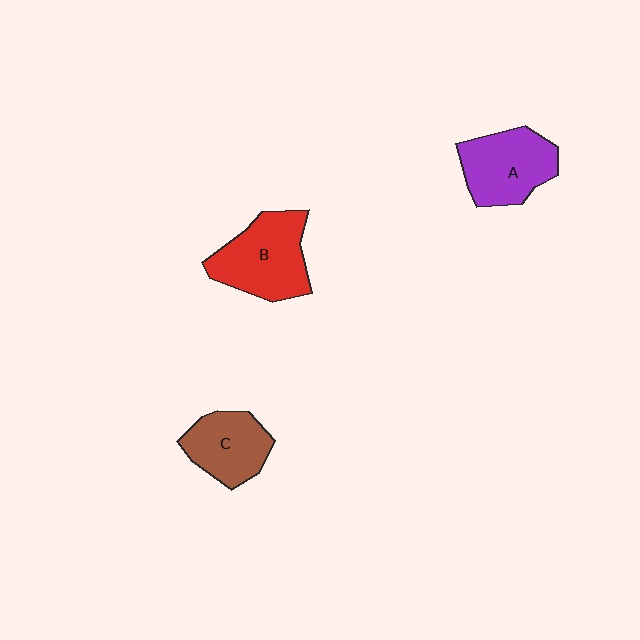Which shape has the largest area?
Shape B (red).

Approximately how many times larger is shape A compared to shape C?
Approximately 1.2 times.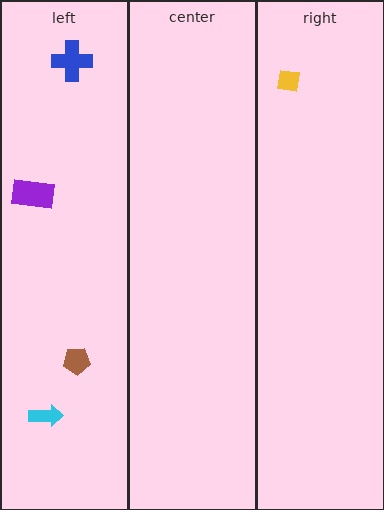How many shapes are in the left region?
4.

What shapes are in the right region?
The yellow square.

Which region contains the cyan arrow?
The left region.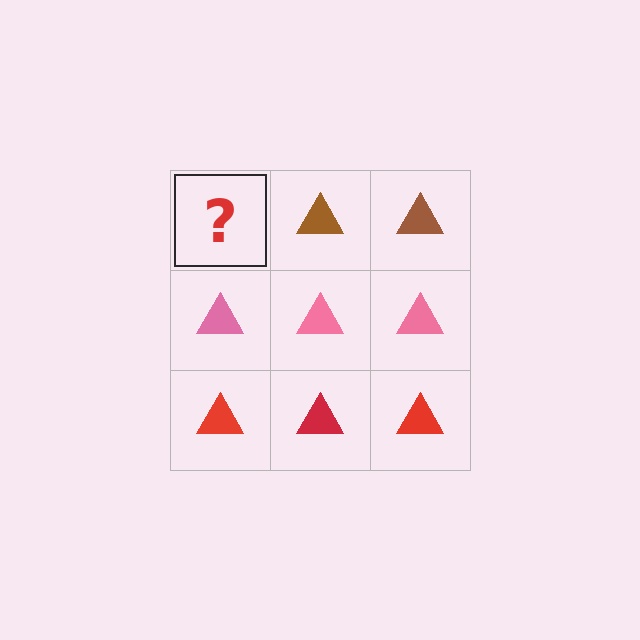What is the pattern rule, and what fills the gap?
The rule is that each row has a consistent color. The gap should be filled with a brown triangle.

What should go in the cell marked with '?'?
The missing cell should contain a brown triangle.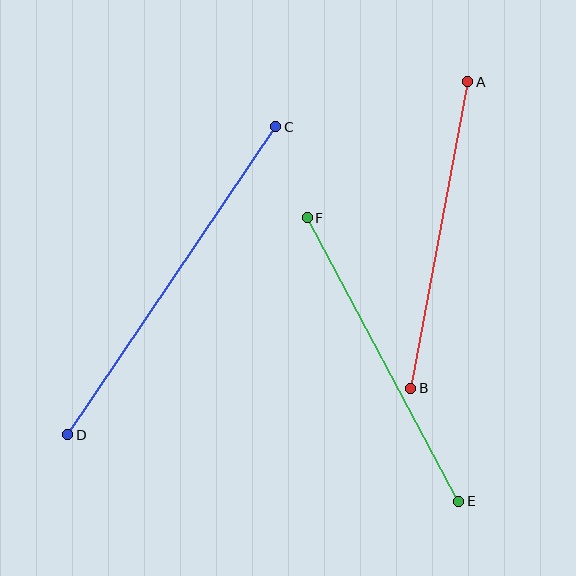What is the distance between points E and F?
The distance is approximately 321 pixels.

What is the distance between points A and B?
The distance is approximately 312 pixels.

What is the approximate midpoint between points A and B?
The midpoint is at approximately (439, 235) pixels.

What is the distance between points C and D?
The distance is approximately 372 pixels.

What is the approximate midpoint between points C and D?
The midpoint is at approximately (172, 281) pixels.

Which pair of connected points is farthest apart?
Points C and D are farthest apart.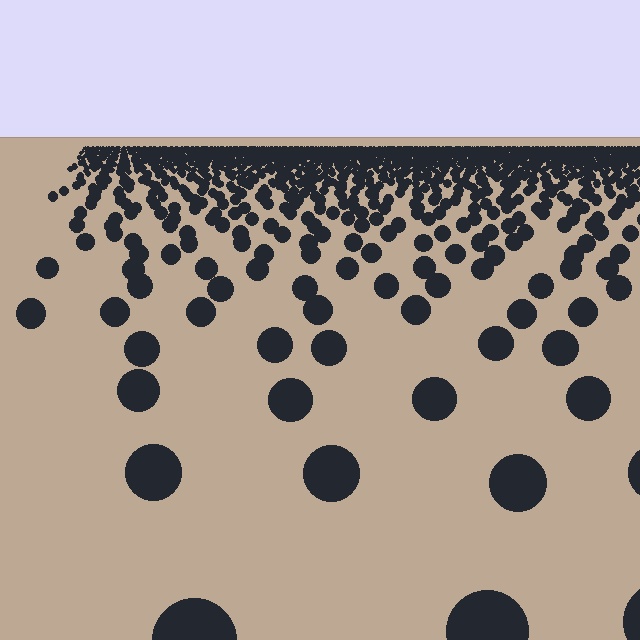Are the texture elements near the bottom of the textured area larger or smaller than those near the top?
Larger. Near the bottom, elements are closer to the viewer and appear at a bigger on-screen size.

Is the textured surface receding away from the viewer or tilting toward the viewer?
The surface is receding away from the viewer. Texture elements get smaller and denser toward the top.